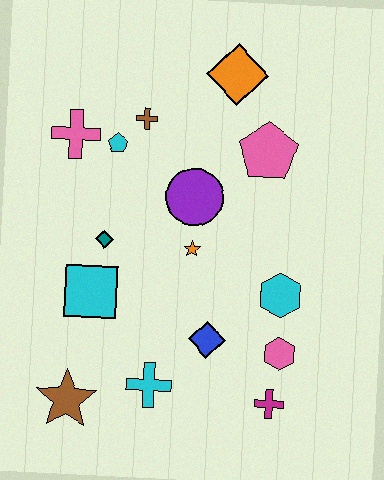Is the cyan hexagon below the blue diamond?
No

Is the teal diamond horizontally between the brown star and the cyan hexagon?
Yes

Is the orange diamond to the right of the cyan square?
Yes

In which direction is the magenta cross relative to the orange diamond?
The magenta cross is below the orange diamond.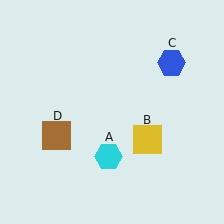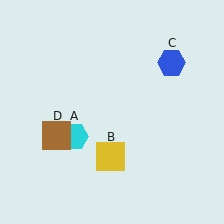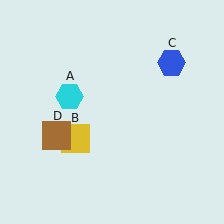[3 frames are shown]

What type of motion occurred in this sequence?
The cyan hexagon (object A), yellow square (object B) rotated clockwise around the center of the scene.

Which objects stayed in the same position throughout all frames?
Blue hexagon (object C) and brown square (object D) remained stationary.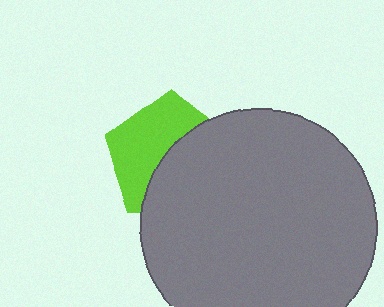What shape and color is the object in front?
The object in front is a gray circle.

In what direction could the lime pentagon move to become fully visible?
The lime pentagon could move left. That would shift it out from behind the gray circle entirely.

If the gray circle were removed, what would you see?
You would see the complete lime pentagon.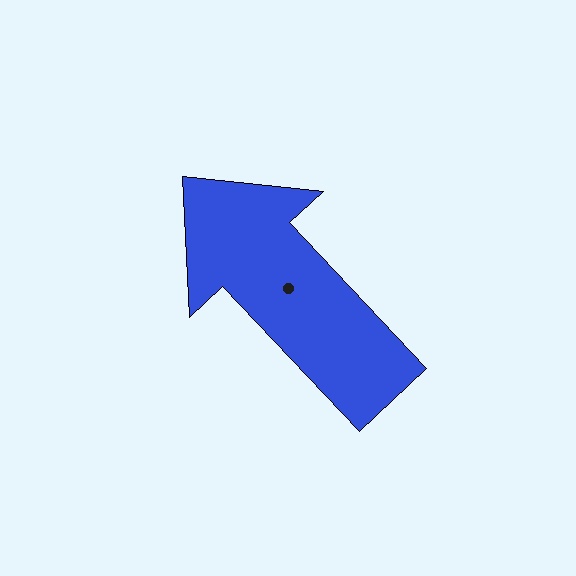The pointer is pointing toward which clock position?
Roughly 11 o'clock.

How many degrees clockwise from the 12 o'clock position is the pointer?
Approximately 317 degrees.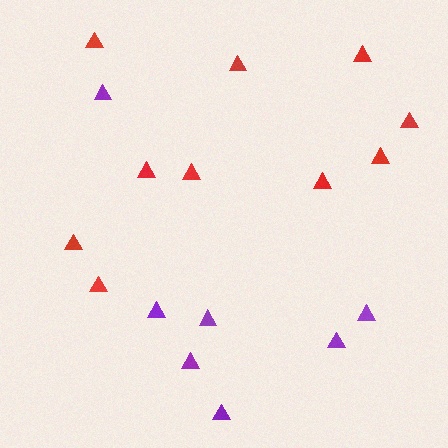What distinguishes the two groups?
There are 2 groups: one group of red triangles (10) and one group of purple triangles (7).